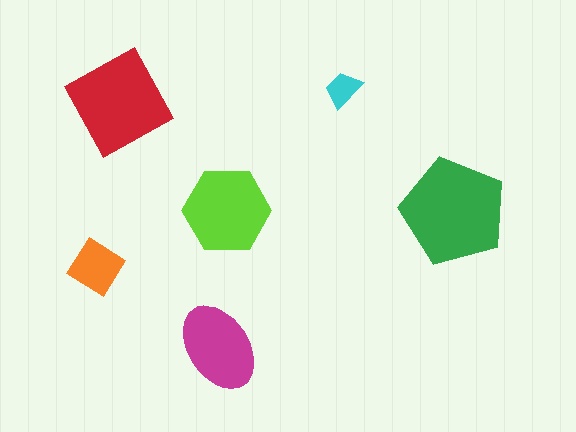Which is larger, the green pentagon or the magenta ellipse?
The green pentagon.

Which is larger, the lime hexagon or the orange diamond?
The lime hexagon.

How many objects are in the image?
There are 6 objects in the image.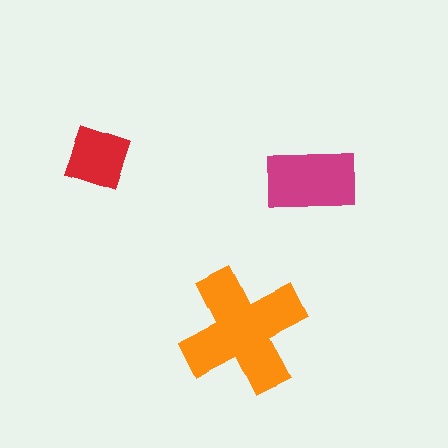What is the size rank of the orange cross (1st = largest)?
1st.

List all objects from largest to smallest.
The orange cross, the magenta rectangle, the red diamond.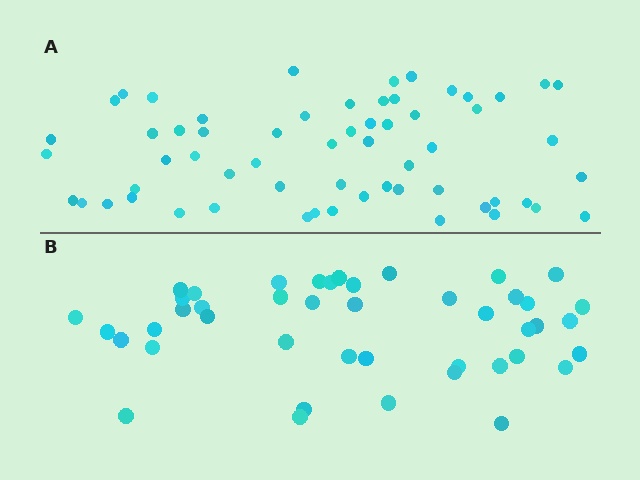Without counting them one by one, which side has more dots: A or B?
Region A (the top region) has more dots.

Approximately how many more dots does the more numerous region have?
Region A has approximately 15 more dots than region B.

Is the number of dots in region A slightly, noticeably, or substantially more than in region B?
Region A has noticeably more, but not dramatically so. The ratio is roughly 1.4 to 1.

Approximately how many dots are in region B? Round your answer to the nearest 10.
About 40 dots. (The exact count is 44, which rounds to 40.)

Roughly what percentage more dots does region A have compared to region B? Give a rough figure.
About 35% more.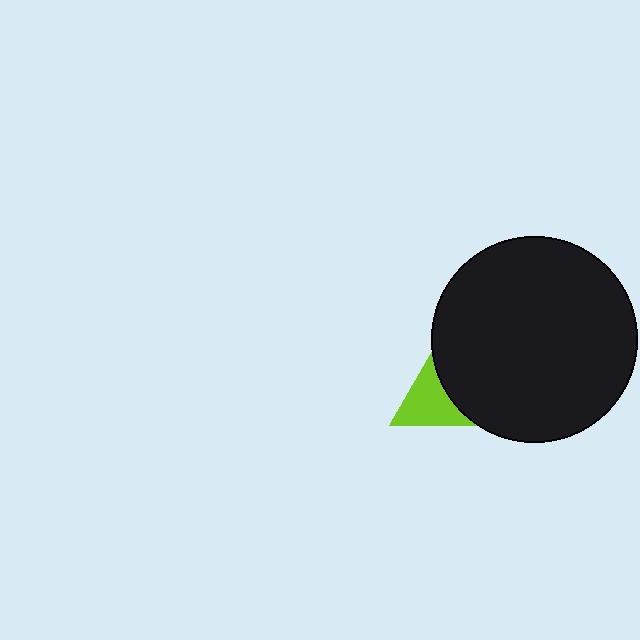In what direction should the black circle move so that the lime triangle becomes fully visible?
The black circle should move right. That is the shortest direction to clear the overlap and leave the lime triangle fully visible.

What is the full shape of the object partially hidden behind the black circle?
The partially hidden object is a lime triangle.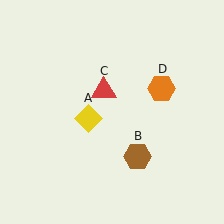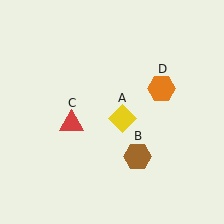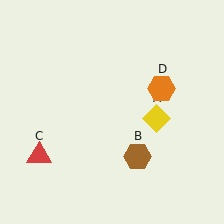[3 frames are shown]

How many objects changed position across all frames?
2 objects changed position: yellow diamond (object A), red triangle (object C).